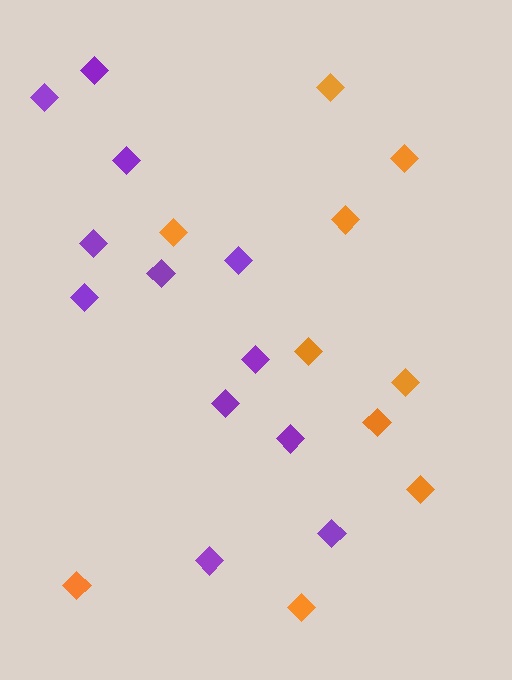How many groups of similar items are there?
There are 2 groups: one group of orange diamonds (10) and one group of purple diamonds (12).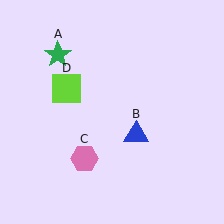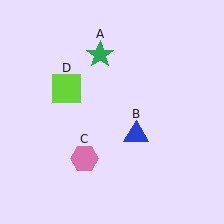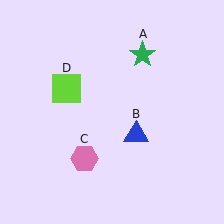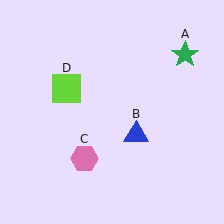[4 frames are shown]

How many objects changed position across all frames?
1 object changed position: green star (object A).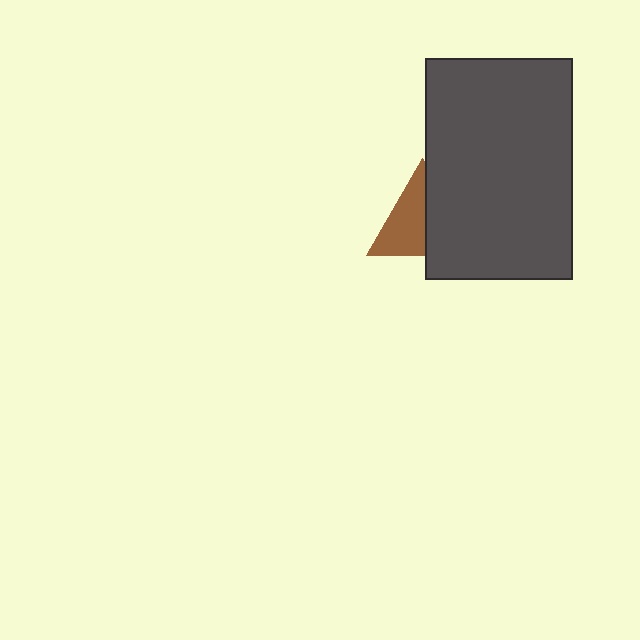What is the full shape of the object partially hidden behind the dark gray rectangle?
The partially hidden object is a brown triangle.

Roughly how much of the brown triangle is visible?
About half of it is visible (roughly 55%).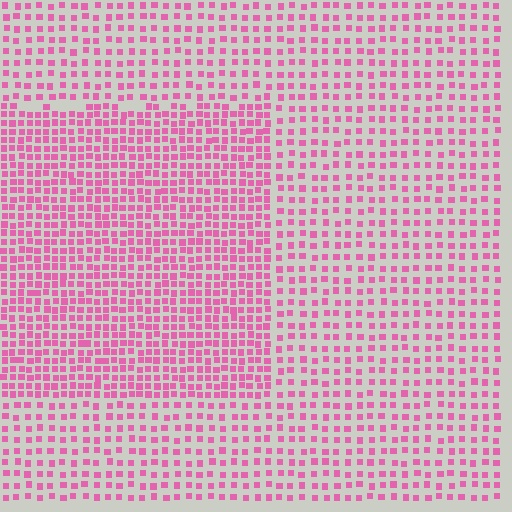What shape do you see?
I see a rectangle.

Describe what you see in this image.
The image contains small pink elements arranged at two different densities. A rectangle-shaped region is visible where the elements are more densely packed than the surrounding area.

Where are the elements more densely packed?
The elements are more densely packed inside the rectangle boundary.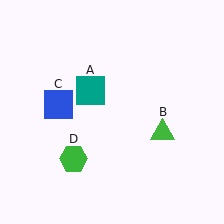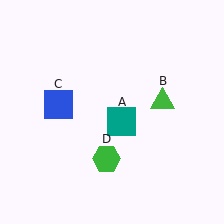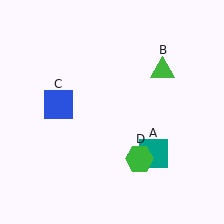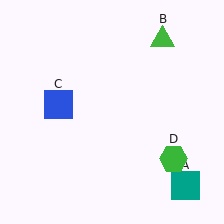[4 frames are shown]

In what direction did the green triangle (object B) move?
The green triangle (object B) moved up.